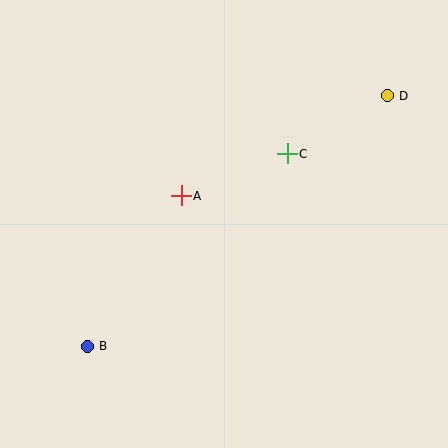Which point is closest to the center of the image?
Point A at (181, 196) is closest to the center.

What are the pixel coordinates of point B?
Point B is at (87, 346).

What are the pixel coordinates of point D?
Point D is at (387, 96).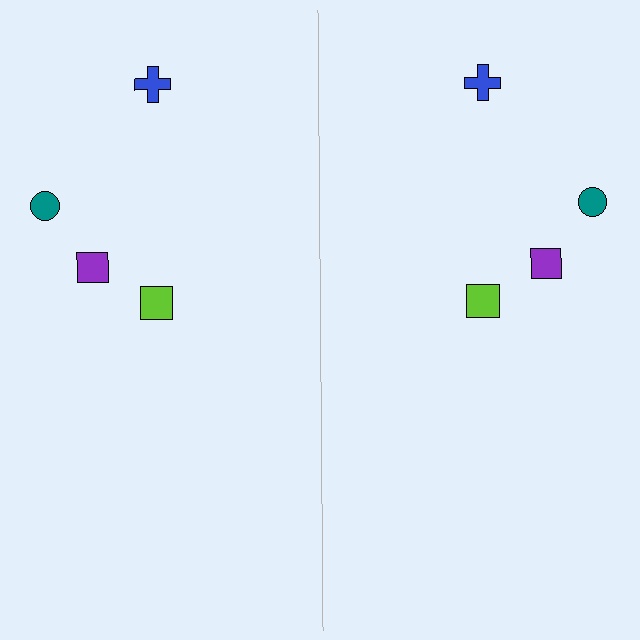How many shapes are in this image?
There are 8 shapes in this image.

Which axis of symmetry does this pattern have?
The pattern has a vertical axis of symmetry running through the center of the image.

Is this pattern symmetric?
Yes, this pattern has bilateral (reflection) symmetry.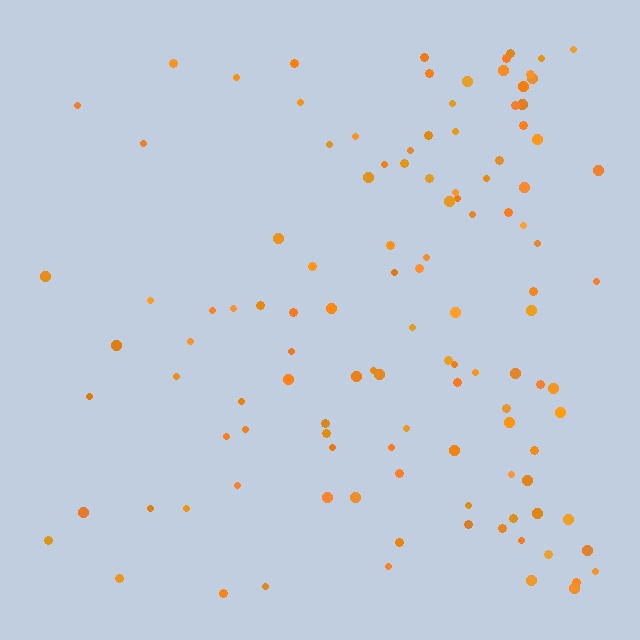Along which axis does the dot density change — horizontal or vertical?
Horizontal.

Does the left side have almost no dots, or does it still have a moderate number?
Still a moderate number, just noticeably fewer than the right.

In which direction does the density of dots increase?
From left to right, with the right side densest.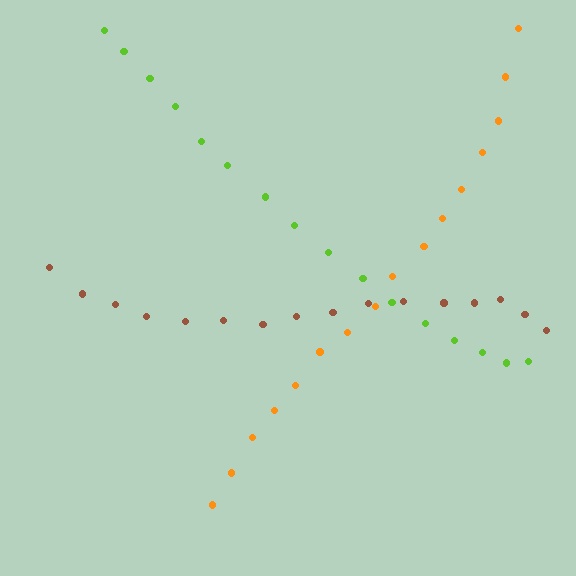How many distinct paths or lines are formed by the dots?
There are 3 distinct paths.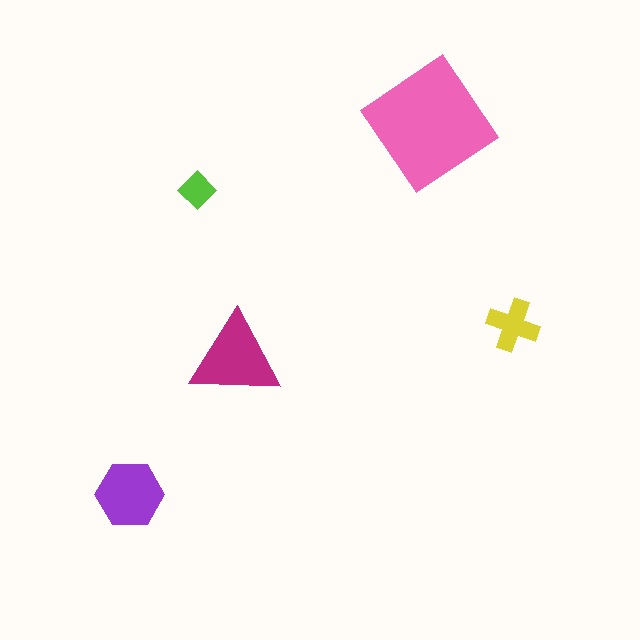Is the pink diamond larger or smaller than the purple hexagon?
Larger.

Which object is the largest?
The pink diamond.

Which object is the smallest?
The lime diamond.